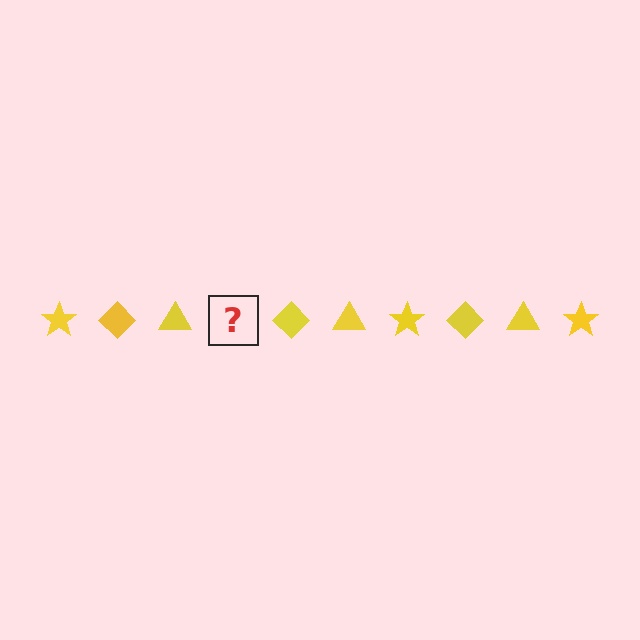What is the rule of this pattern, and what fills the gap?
The rule is that the pattern cycles through star, diamond, triangle shapes in yellow. The gap should be filled with a yellow star.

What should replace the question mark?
The question mark should be replaced with a yellow star.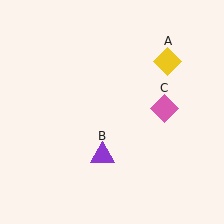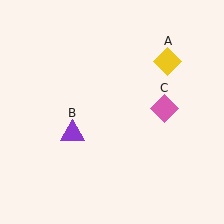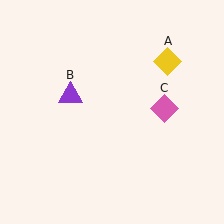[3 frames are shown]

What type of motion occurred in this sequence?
The purple triangle (object B) rotated clockwise around the center of the scene.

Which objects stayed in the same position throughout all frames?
Yellow diamond (object A) and pink diamond (object C) remained stationary.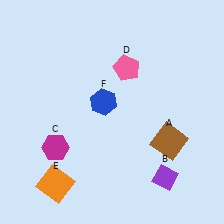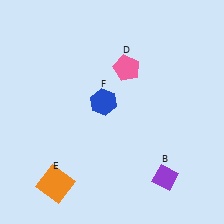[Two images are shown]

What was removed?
The magenta hexagon (C), the brown square (A) were removed in Image 2.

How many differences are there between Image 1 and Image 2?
There are 2 differences between the two images.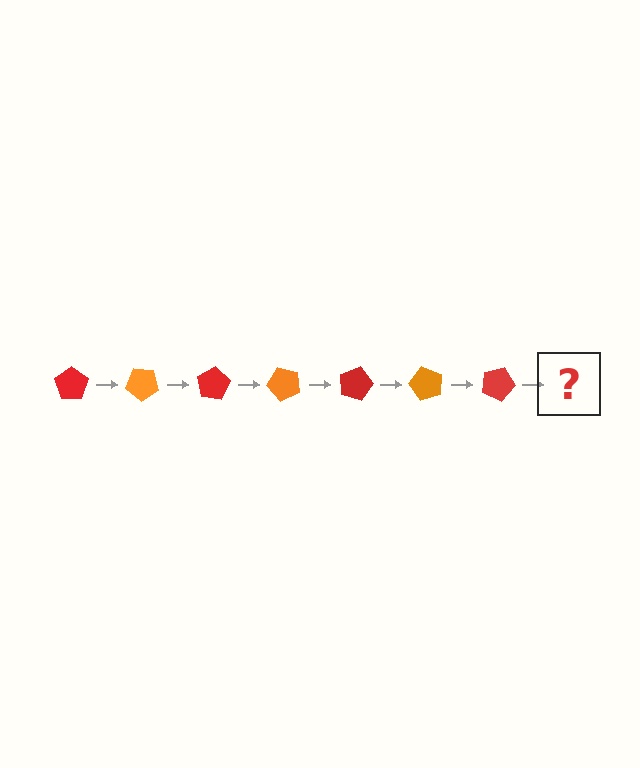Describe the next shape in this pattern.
It should be an orange pentagon, rotated 280 degrees from the start.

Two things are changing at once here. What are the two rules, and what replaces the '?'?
The two rules are that it rotates 40 degrees each step and the color cycles through red and orange. The '?' should be an orange pentagon, rotated 280 degrees from the start.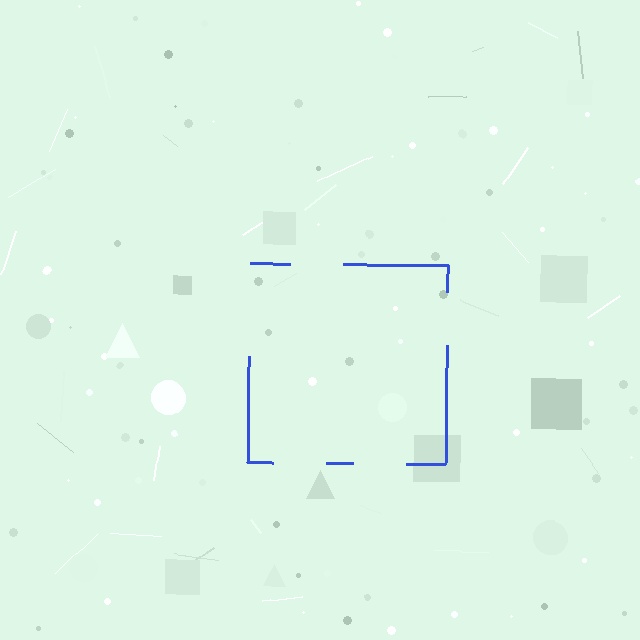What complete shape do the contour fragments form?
The contour fragments form a square.